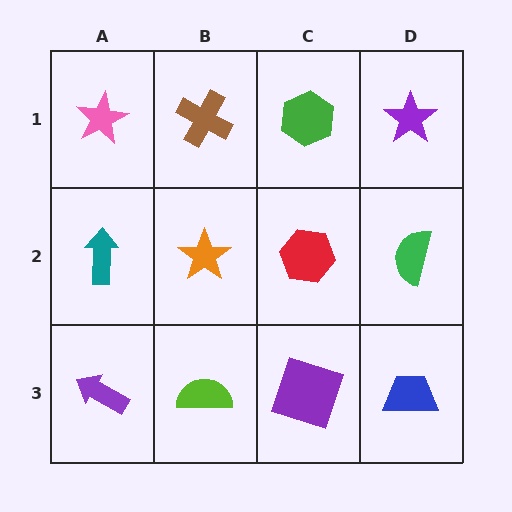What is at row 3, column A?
A purple arrow.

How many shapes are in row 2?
4 shapes.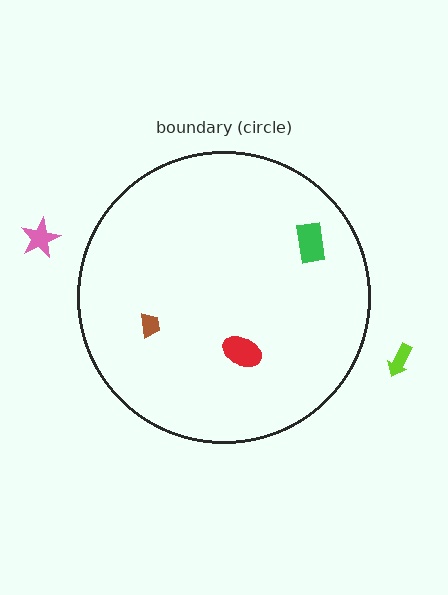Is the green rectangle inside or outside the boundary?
Inside.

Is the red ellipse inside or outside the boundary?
Inside.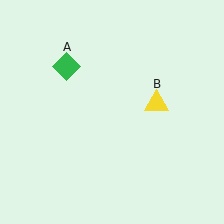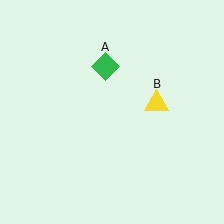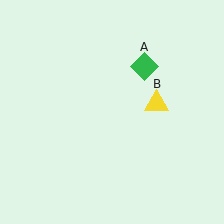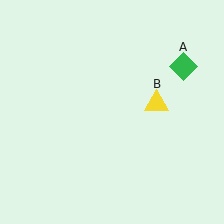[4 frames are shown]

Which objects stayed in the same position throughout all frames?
Yellow triangle (object B) remained stationary.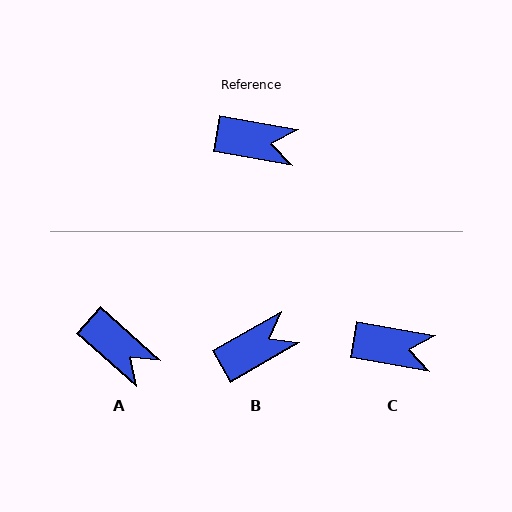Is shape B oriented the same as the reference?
No, it is off by about 40 degrees.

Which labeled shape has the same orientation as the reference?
C.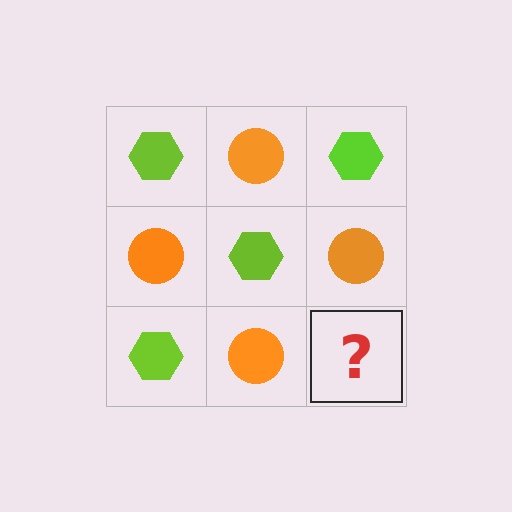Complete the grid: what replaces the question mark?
The question mark should be replaced with a lime hexagon.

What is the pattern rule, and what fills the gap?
The rule is that it alternates lime hexagon and orange circle in a checkerboard pattern. The gap should be filled with a lime hexagon.